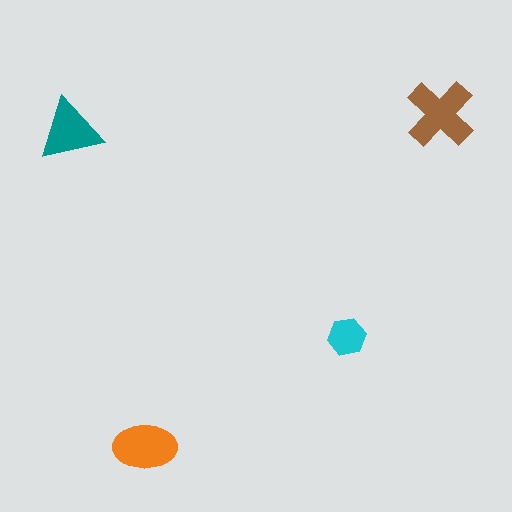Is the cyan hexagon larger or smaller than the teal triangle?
Smaller.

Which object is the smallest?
The cyan hexagon.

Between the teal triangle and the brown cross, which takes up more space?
The brown cross.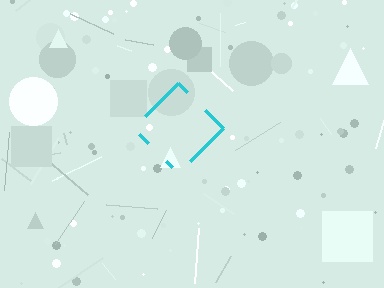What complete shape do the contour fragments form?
The contour fragments form a diamond.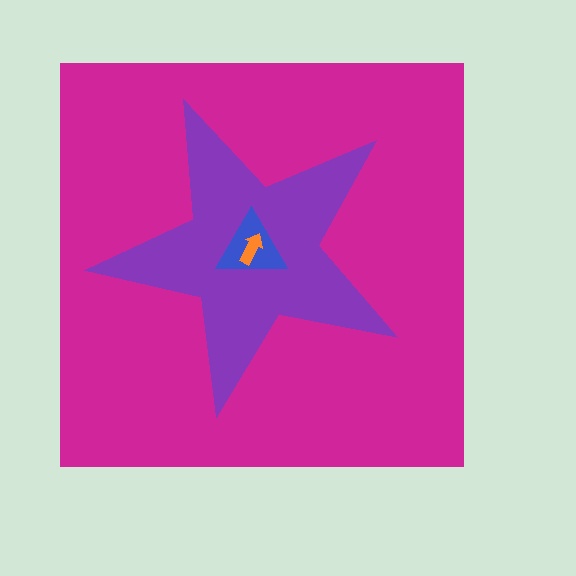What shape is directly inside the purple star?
The blue triangle.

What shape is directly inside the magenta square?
The purple star.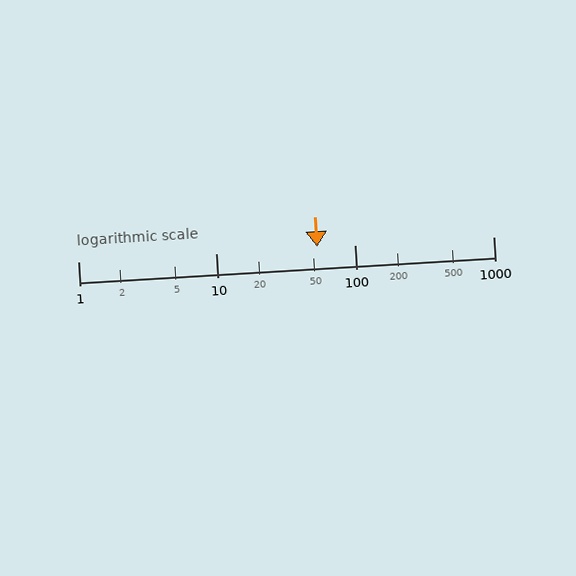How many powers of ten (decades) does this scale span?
The scale spans 3 decades, from 1 to 1000.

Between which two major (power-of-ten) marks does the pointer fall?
The pointer is between 10 and 100.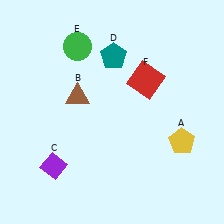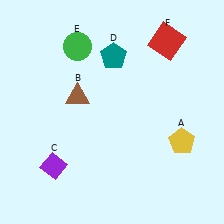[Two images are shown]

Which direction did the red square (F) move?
The red square (F) moved up.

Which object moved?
The red square (F) moved up.